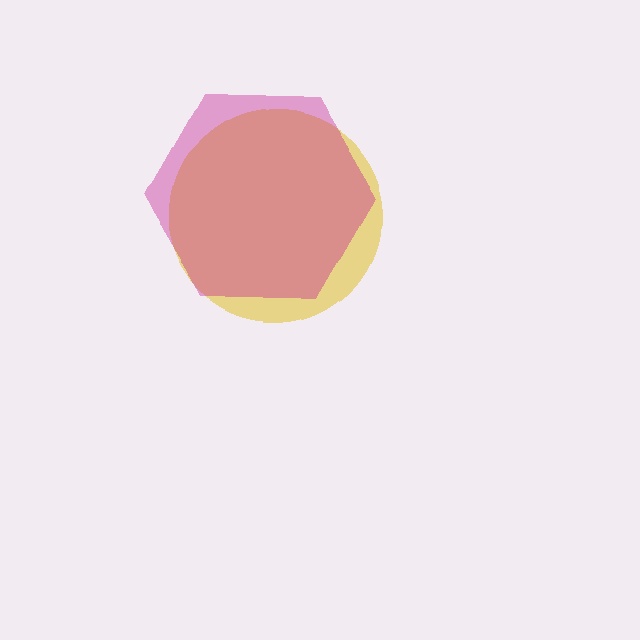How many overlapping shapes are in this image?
There are 2 overlapping shapes in the image.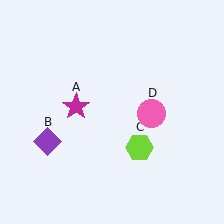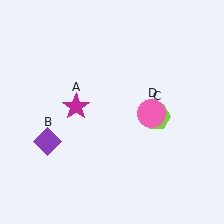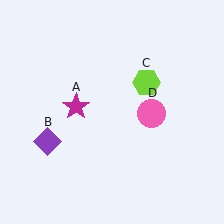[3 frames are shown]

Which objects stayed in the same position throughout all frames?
Magenta star (object A) and purple diamond (object B) and pink circle (object D) remained stationary.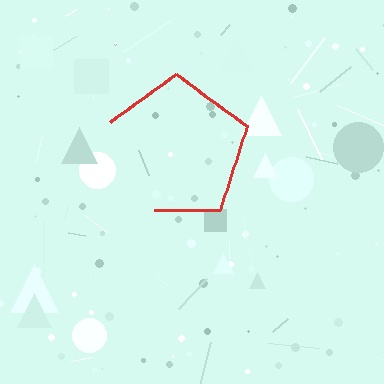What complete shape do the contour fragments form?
The contour fragments form a pentagon.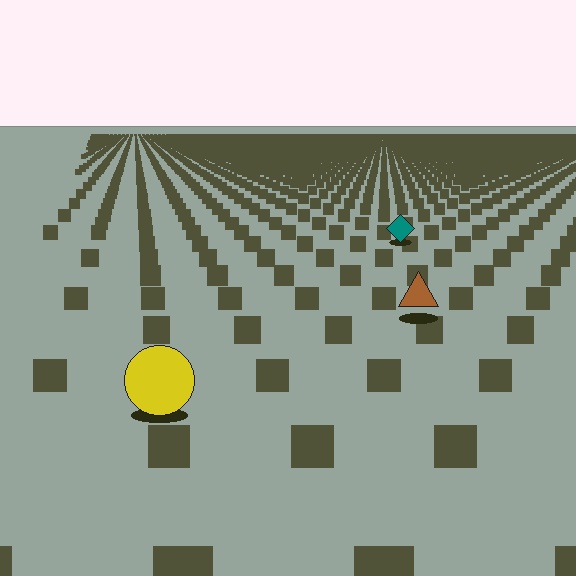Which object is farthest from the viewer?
The teal diamond is farthest from the viewer. It appears smaller and the ground texture around it is denser.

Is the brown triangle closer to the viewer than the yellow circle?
No. The yellow circle is closer — you can tell from the texture gradient: the ground texture is coarser near it.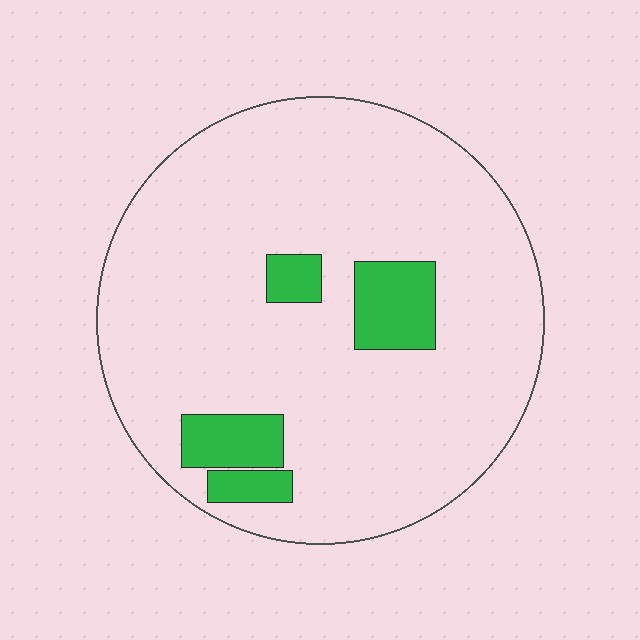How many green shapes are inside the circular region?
4.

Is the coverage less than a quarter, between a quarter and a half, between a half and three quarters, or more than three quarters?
Less than a quarter.